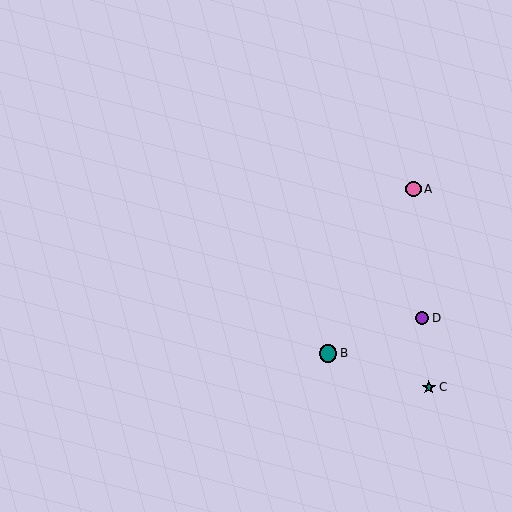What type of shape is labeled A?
Shape A is a pink circle.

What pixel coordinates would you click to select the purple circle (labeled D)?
Click at (422, 318) to select the purple circle D.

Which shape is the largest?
The teal circle (labeled B) is the largest.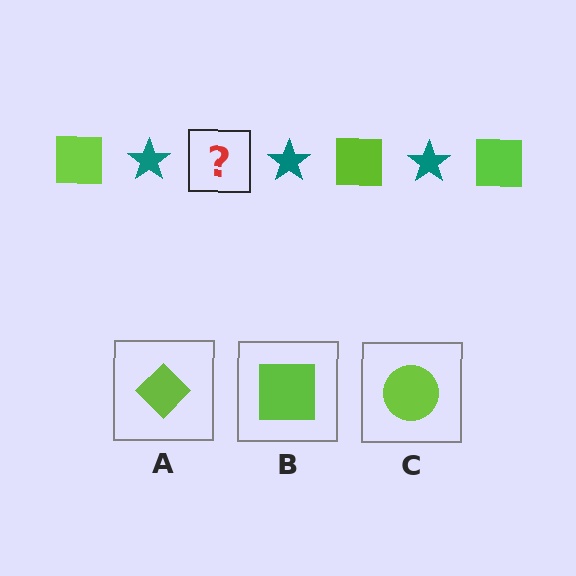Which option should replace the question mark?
Option B.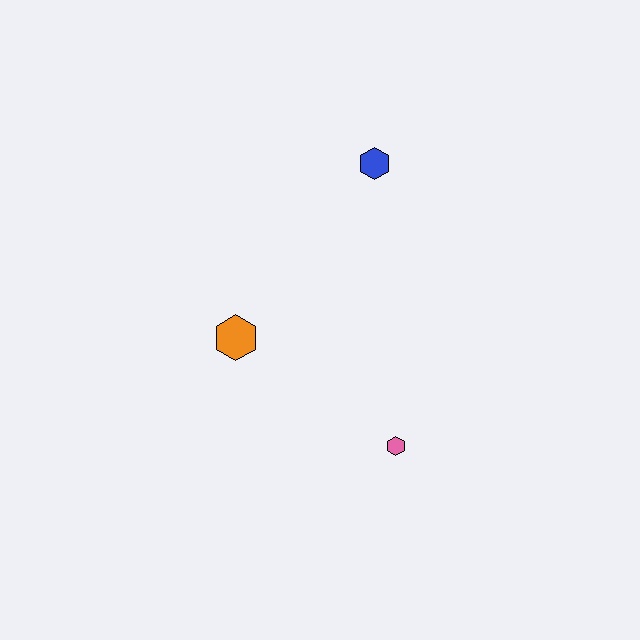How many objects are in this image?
There are 3 objects.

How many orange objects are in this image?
There is 1 orange object.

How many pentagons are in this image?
There are no pentagons.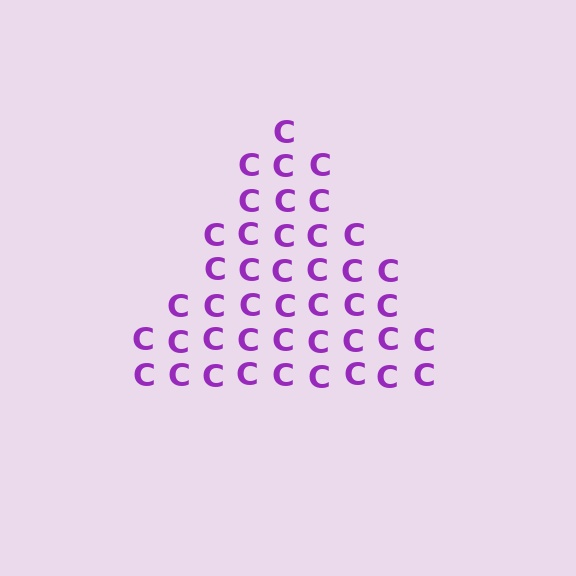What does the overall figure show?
The overall figure shows a triangle.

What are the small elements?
The small elements are letter C's.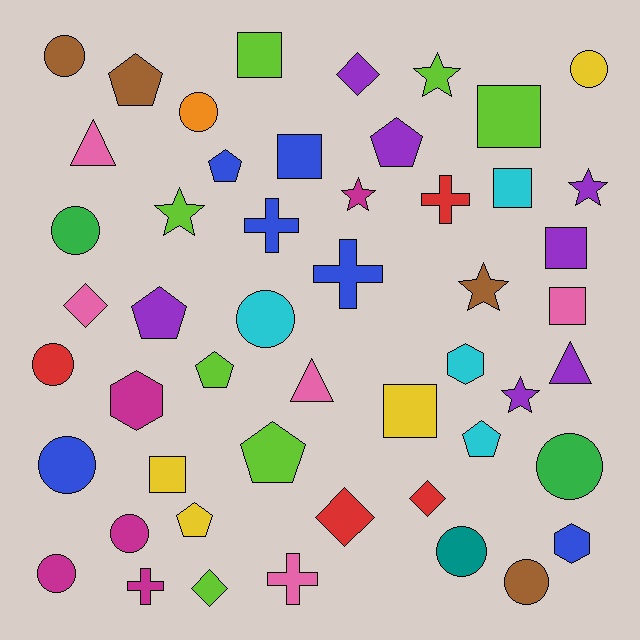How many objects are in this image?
There are 50 objects.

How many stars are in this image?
There are 6 stars.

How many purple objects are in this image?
There are 7 purple objects.